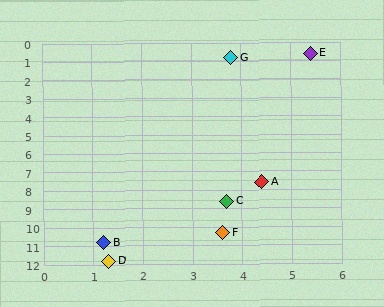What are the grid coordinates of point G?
Point G is at approximately (3.8, 0.8).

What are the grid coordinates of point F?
Point F is at approximately (3.6, 10.3).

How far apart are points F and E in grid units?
Points F and E are about 9.9 grid units apart.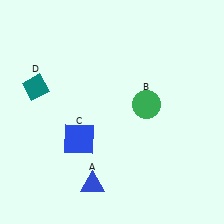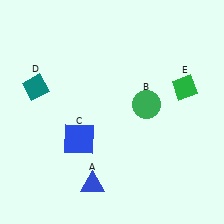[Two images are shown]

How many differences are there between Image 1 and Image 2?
There is 1 difference between the two images.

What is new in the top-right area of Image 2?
A green diamond (E) was added in the top-right area of Image 2.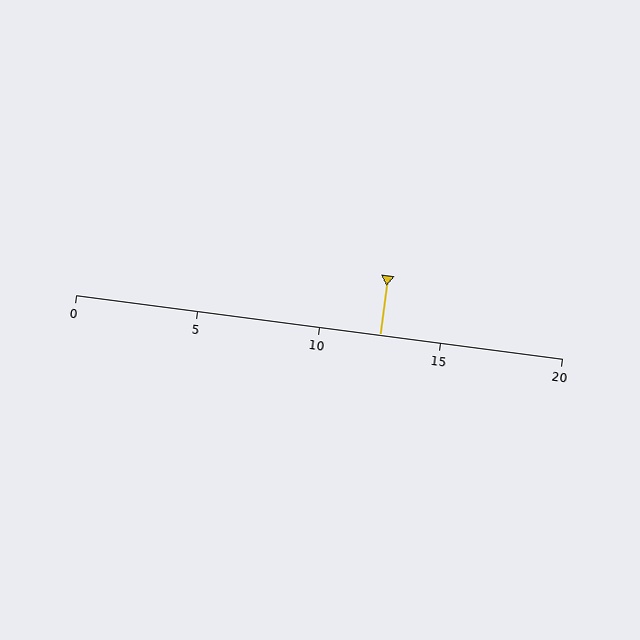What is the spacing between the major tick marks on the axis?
The major ticks are spaced 5 apart.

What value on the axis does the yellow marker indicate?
The marker indicates approximately 12.5.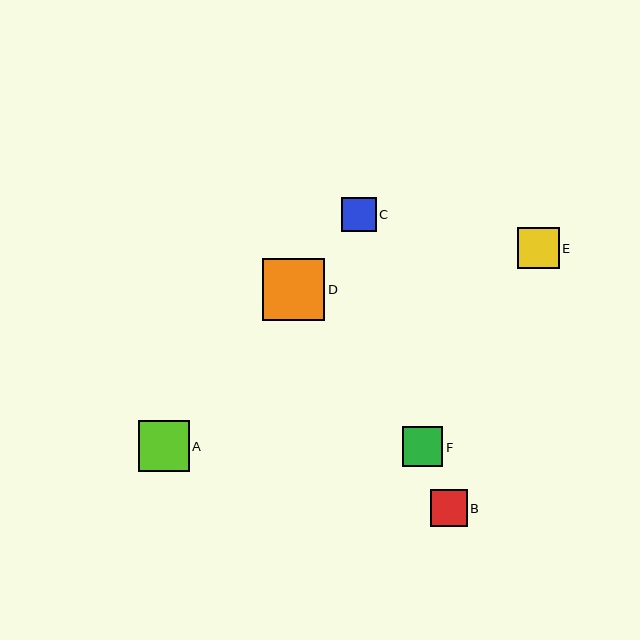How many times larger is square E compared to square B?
Square E is approximately 1.1 times the size of square B.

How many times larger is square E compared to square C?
Square E is approximately 1.2 times the size of square C.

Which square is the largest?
Square D is the largest with a size of approximately 62 pixels.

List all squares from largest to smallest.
From largest to smallest: D, A, E, F, B, C.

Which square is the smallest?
Square C is the smallest with a size of approximately 34 pixels.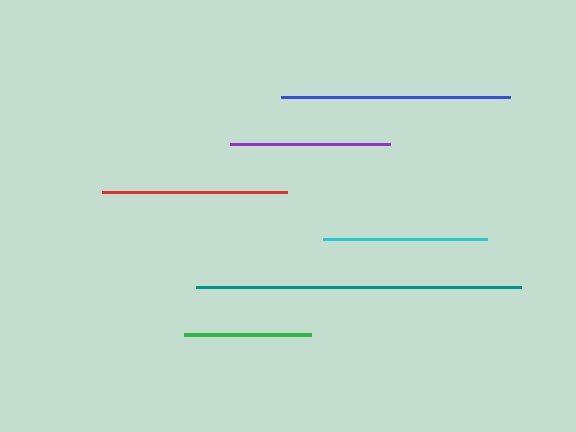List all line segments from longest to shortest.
From longest to shortest: teal, blue, red, cyan, purple, green.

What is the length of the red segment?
The red segment is approximately 185 pixels long.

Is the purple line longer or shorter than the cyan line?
The cyan line is longer than the purple line.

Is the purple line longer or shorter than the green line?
The purple line is longer than the green line.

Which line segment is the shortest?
The green line is the shortest at approximately 127 pixels.